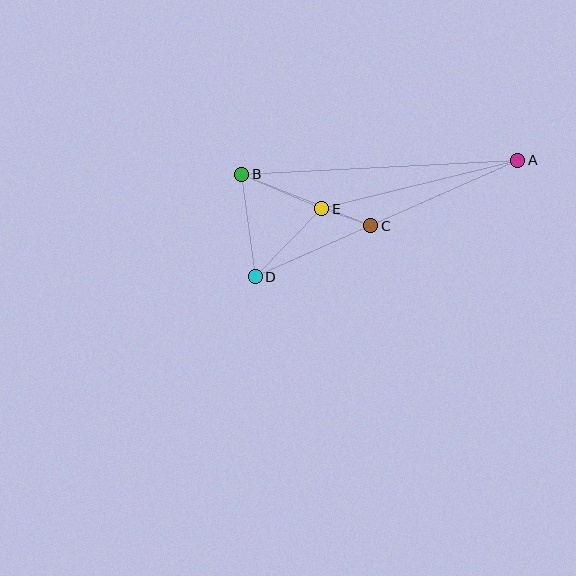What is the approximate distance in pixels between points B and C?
The distance between B and C is approximately 139 pixels.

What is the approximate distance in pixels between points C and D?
The distance between C and D is approximately 126 pixels.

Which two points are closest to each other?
Points C and E are closest to each other.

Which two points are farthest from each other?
Points A and D are farthest from each other.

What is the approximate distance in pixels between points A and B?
The distance between A and B is approximately 277 pixels.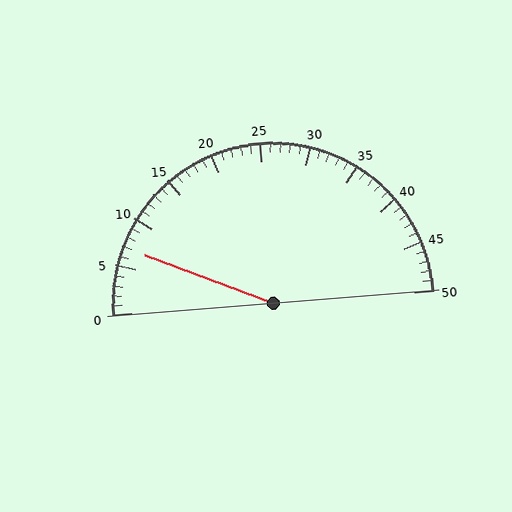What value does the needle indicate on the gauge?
The needle indicates approximately 7.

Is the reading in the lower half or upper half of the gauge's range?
The reading is in the lower half of the range (0 to 50).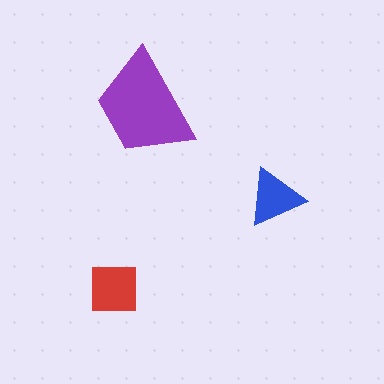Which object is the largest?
The purple trapezoid.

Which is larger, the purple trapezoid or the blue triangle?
The purple trapezoid.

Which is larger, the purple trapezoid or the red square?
The purple trapezoid.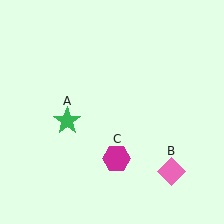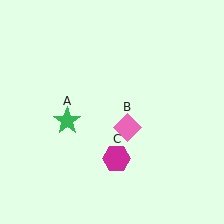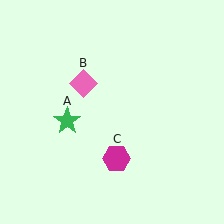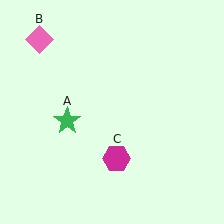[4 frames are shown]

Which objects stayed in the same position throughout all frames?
Green star (object A) and magenta hexagon (object C) remained stationary.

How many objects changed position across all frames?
1 object changed position: pink diamond (object B).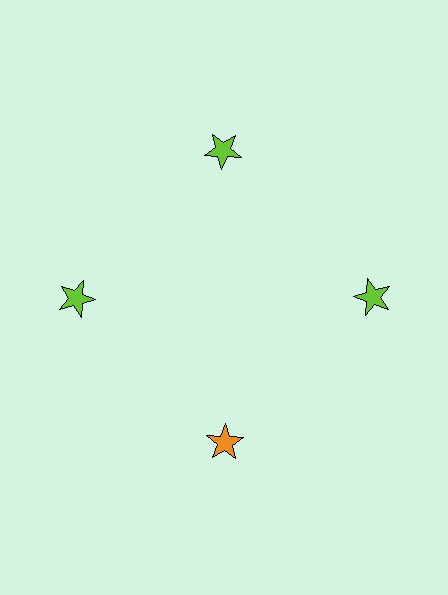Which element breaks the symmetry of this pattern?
The orange star at roughly the 6 o'clock position breaks the symmetry. All other shapes are lime stars.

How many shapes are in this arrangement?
There are 4 shapes arranged in a ring pattern.